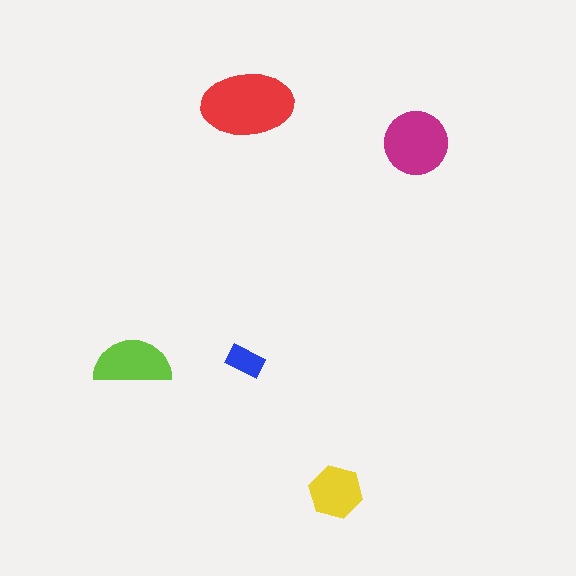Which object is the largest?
The red ellipse.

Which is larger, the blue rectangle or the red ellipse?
The red ellipse.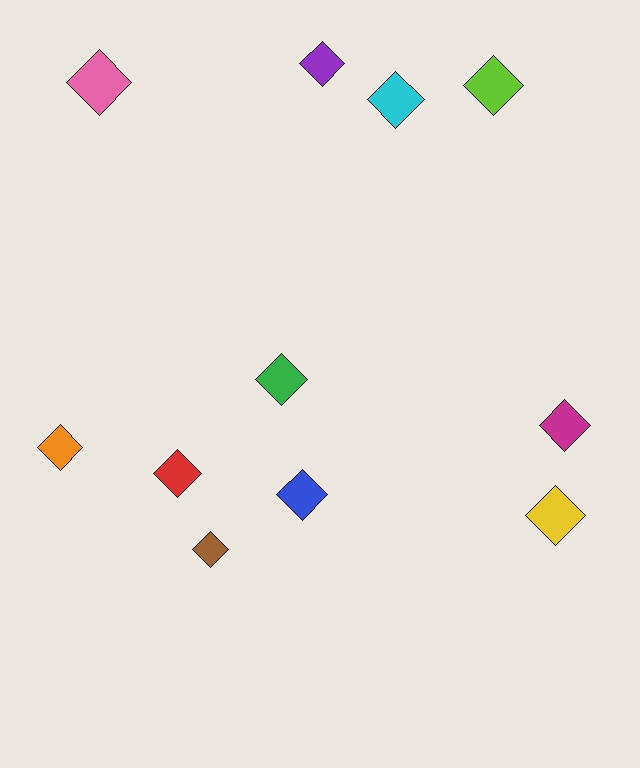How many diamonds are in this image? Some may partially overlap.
There are 11 diamonds.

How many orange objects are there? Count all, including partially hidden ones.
There is 1 orange object.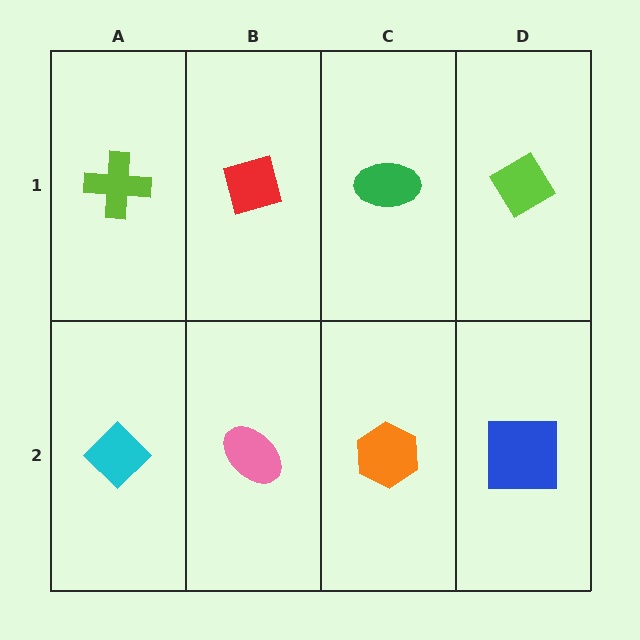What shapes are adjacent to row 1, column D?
A blue square (row 2, column D), a green ellipse (row 1, column C).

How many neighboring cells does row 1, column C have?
3.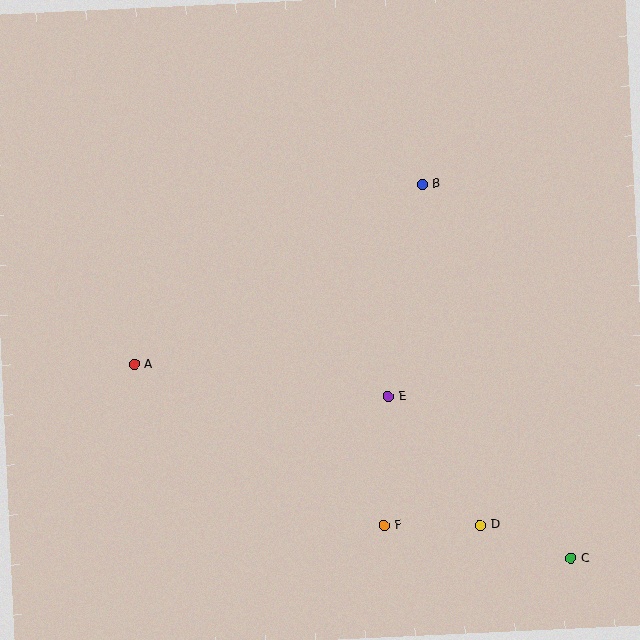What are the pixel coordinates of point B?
Point B is at (422, 184).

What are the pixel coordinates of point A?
Point A is at (134, 365).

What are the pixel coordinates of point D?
Point D is at (480, 525).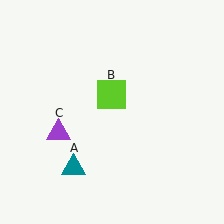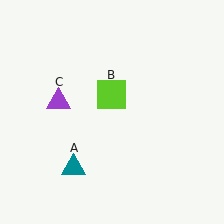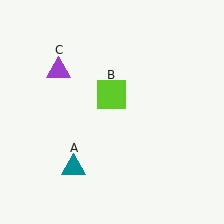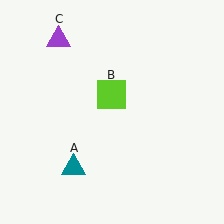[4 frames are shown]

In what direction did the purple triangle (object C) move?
The purple triangle (object C) moved up.